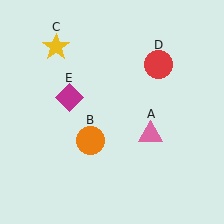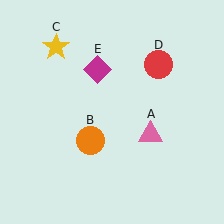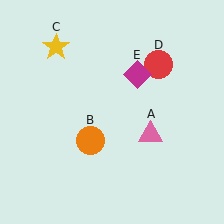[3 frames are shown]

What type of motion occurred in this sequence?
The magenta diamond (object E) rotated clockwise around the center of the scene.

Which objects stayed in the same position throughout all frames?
Pink triangle (object A) and orange circle (object B) and yellow star (object C) and red circle (object D) remained stationary.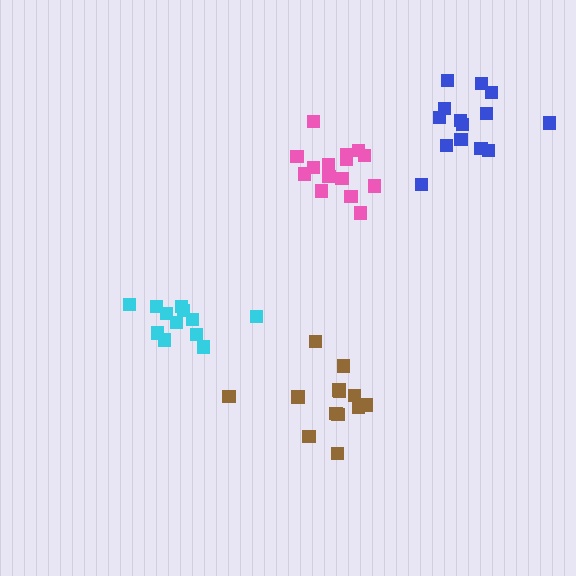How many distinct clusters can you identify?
There are 4 distinct clusters.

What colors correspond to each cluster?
The clusters are colored: pink, brown, cyan, blue.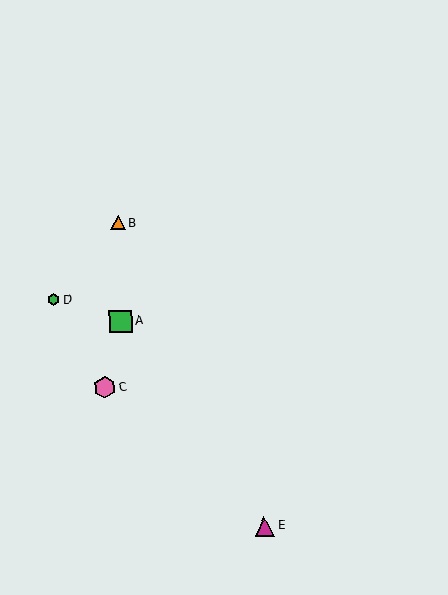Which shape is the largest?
The green square (labeled A) is the largest.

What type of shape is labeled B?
Shape B is an orange triangle.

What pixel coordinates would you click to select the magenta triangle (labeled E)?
Click at (264, 526) to select the magenta triangle E.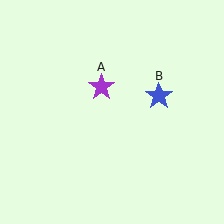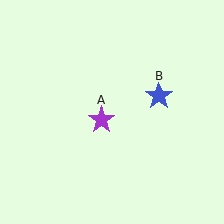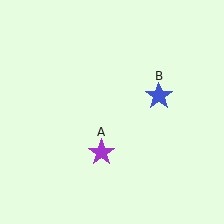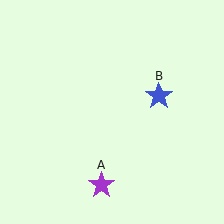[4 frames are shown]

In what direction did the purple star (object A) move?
The purple star (object A) moved down.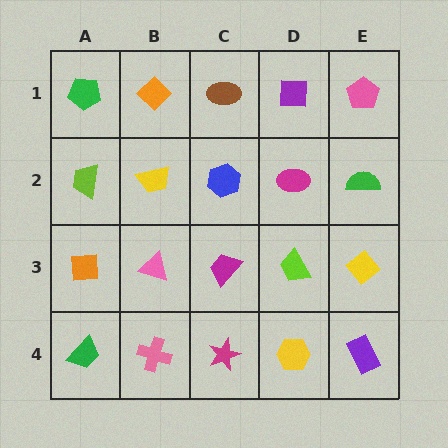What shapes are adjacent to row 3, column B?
A yellow trapezoid (row 2, column B), a pink cross (row 4, column B), an orange square (row 3, column A), a magenta trapezoid (row 3, column C).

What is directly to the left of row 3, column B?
An orange square.